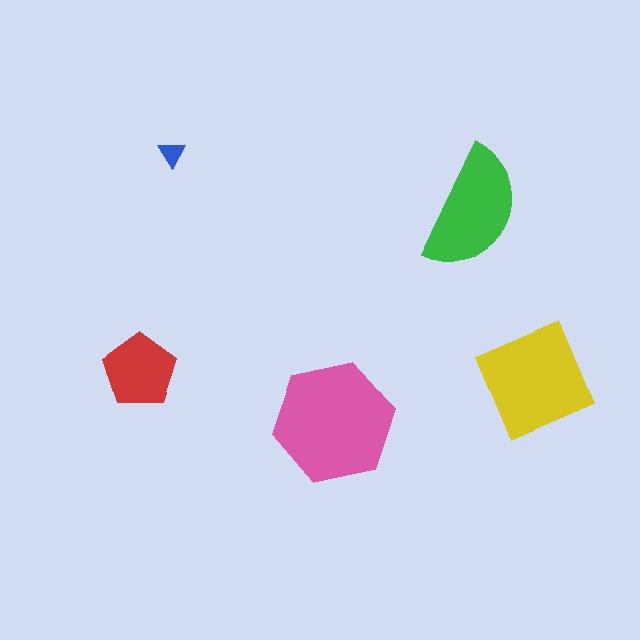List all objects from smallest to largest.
The blue triangle, the red pentagon, the green semicircle, the yellow square, the pink hexagon.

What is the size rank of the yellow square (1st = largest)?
2nd.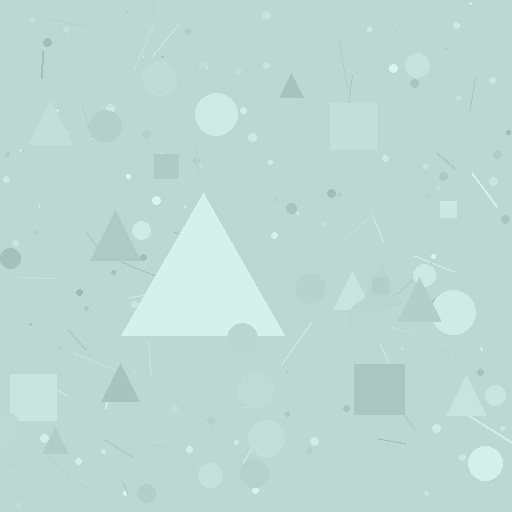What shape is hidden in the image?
A triangle is hidden in the image.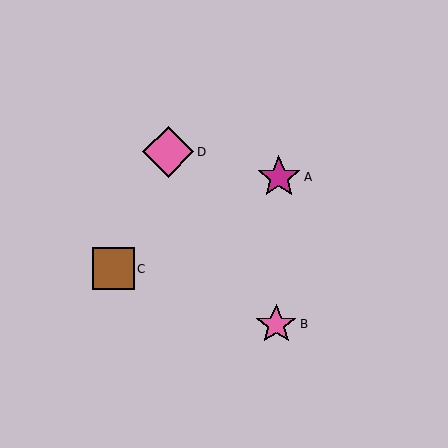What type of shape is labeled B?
Shape B is a pink star.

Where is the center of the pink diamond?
The center of the pink diamond is at (168, 152).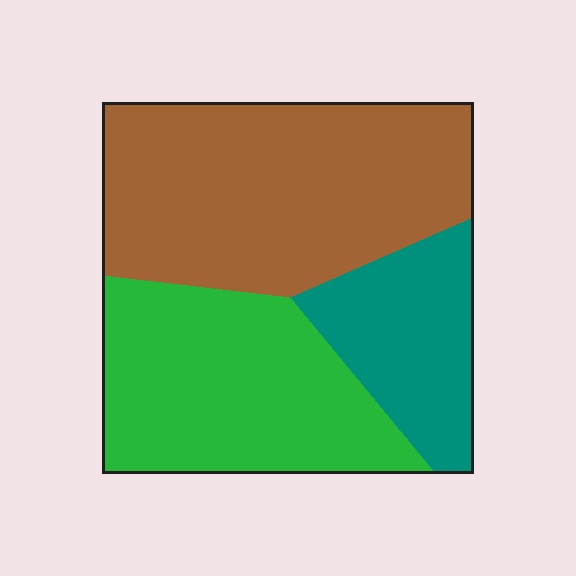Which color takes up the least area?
Teal, at roughly 20%.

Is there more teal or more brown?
Brown.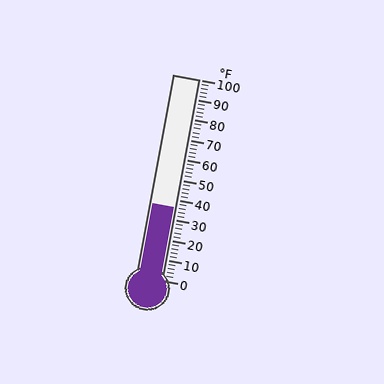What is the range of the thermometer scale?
The thermometer scale ranges from 0°F to 100°F.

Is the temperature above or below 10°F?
The temperature is above 10°F.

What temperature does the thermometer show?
The thermometer shows approximately 36°F.